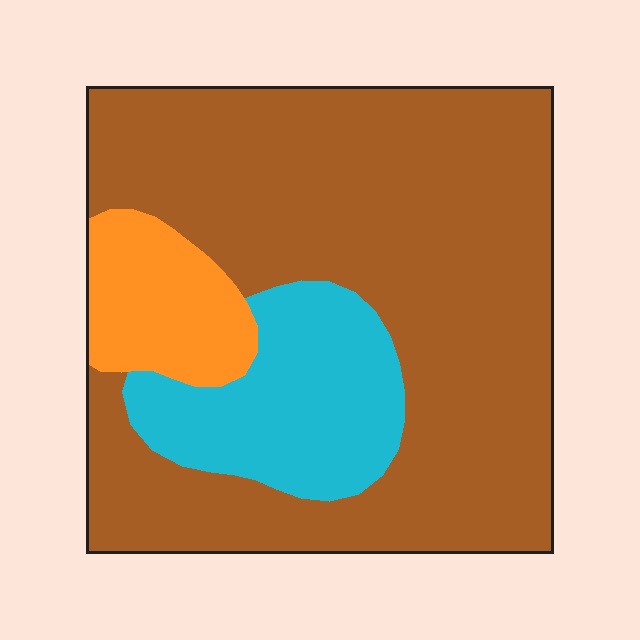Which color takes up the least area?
Orange, at roughly 10%.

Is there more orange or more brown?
Brown.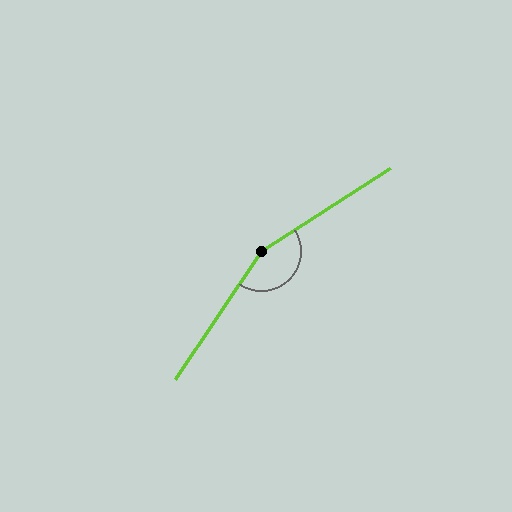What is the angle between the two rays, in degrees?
Approximately 157 degrees.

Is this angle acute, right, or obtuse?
It is obtuse.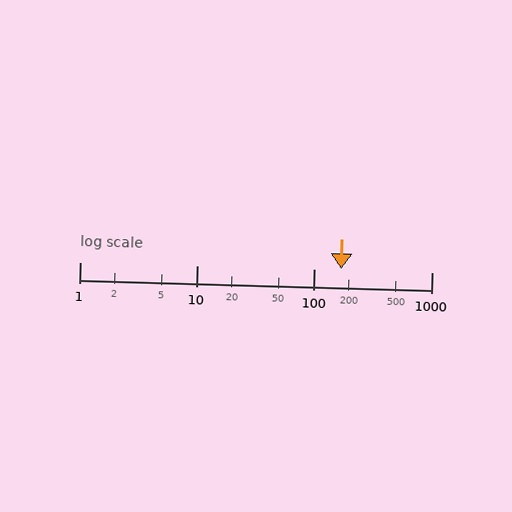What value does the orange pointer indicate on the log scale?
The pointer indicates approximately 170.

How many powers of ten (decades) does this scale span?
The scale spans 3 decades, from 1 to 1000.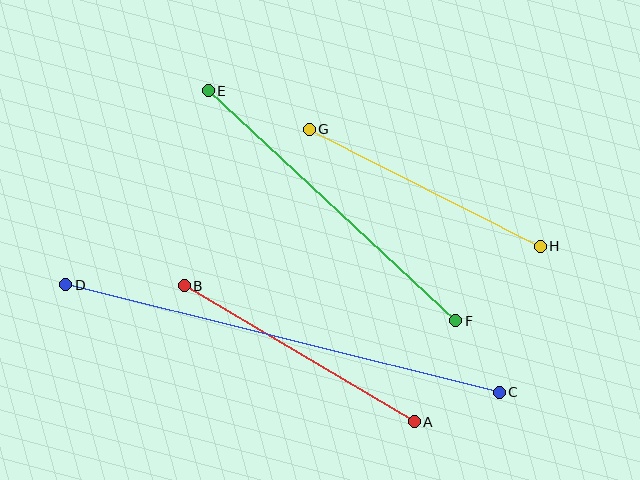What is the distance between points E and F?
The distance is approximately 338 pixels.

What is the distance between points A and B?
The distance is approximately 268 pixels.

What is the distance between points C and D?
The distance is approximately 446 pixels.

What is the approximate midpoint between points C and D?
The midpoint is at approximately (283, 339) pixels.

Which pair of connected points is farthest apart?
Points C and D are farthest apart.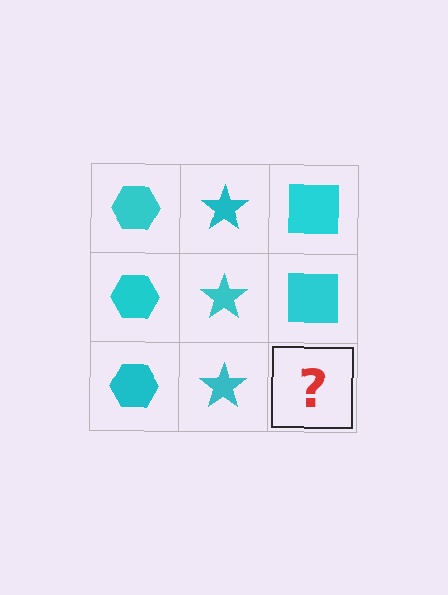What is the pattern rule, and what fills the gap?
The rule is that each column has a consistent shape. The gap should be filled with a cyan square.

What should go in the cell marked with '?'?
The missing cell should contain a cyan square.